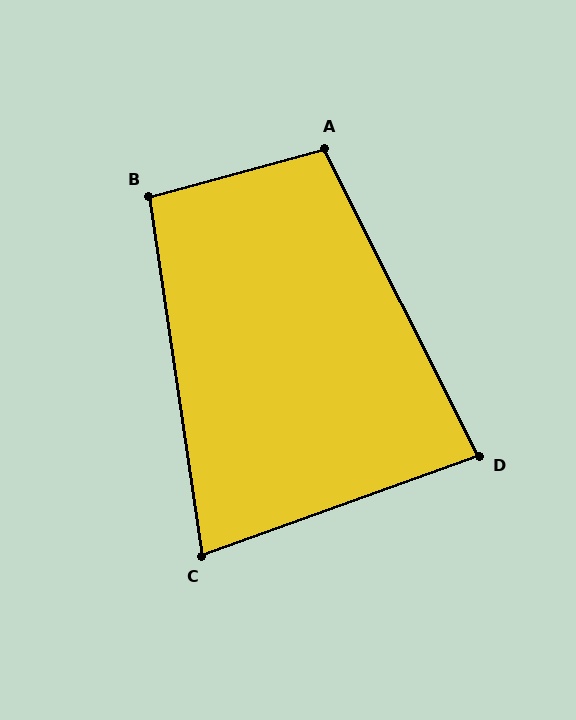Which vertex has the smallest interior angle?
C, at approximately 79 degrees.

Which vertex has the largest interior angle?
A, at approximately 101 degrees.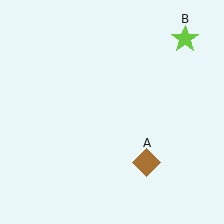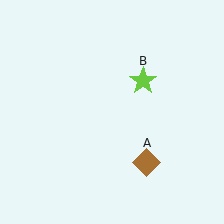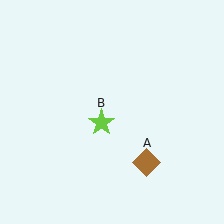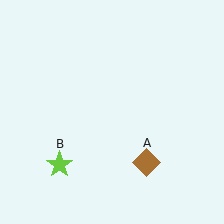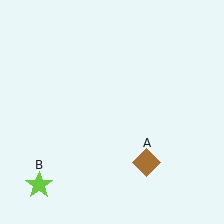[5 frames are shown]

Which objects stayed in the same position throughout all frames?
Brown diamond (object A) remained stationary.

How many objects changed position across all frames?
1 object changed position: lime star (object B).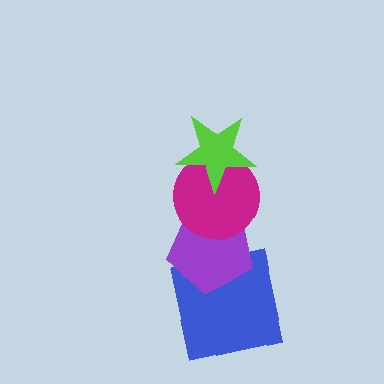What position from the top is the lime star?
The lime star is 1st from the top.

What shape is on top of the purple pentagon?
The magenta circle is on top of the purple pentagon.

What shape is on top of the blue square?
The purple pentagon is on top of the blue square.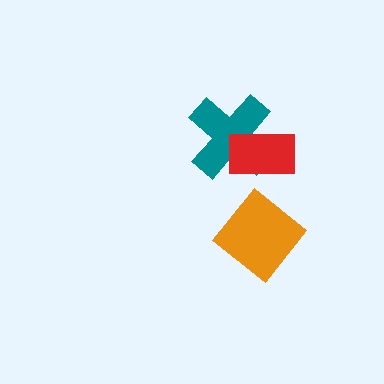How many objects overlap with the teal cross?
1 object overlaps with the teal cross.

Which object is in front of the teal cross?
The red rectangle is in front of the teal cross.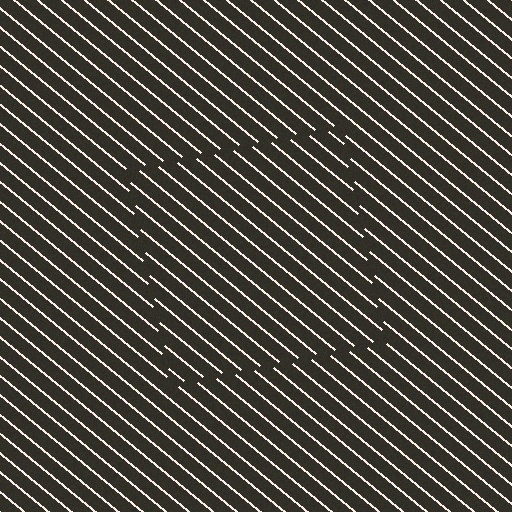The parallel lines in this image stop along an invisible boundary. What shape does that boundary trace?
An illusory square. The interior of the shape contains the same grating, shifted by half a period — the contour is defined by the phase discontinuity where line-ends from the inner and outer gratings abut.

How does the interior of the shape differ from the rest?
The interior of the shape contains the same grating, shifted by half a period — the contour is defined by the phase discontinuity where line-ends from the inner and outer gratings abut.